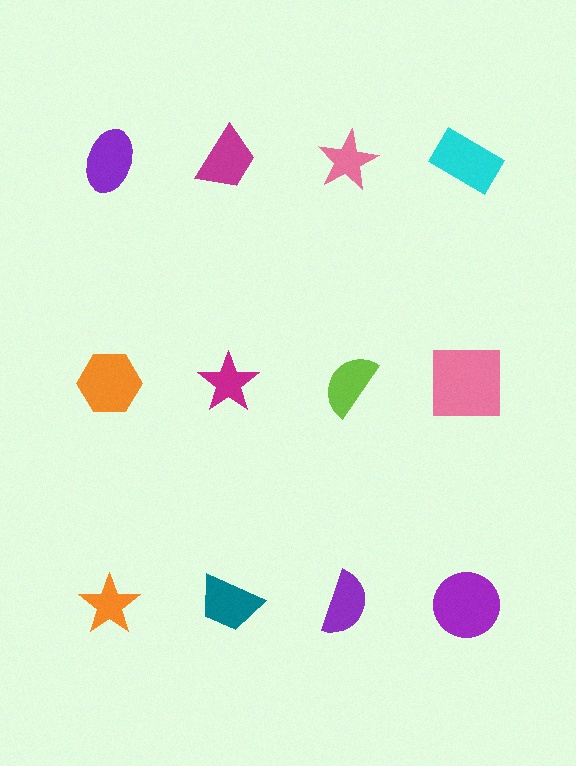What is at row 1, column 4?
A cyan rectangle.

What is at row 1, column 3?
A pink star.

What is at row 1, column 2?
A magenta trapezoid.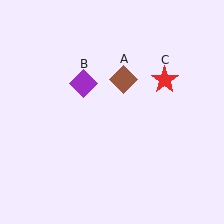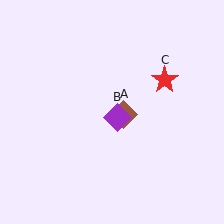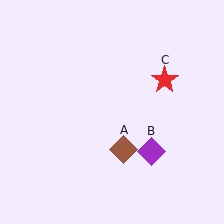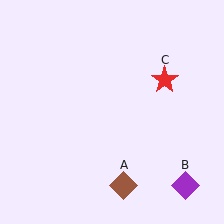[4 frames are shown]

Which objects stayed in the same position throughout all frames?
Red star (object C) remained stationary.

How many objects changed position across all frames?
2 objects changed position: brown diamond (object A), purple diamond (object B).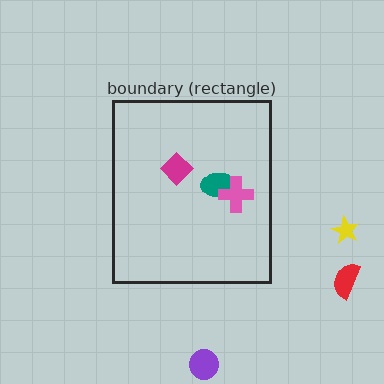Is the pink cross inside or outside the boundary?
Inside.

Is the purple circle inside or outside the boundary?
Outside.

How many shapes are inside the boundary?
3 inside, 3 outside.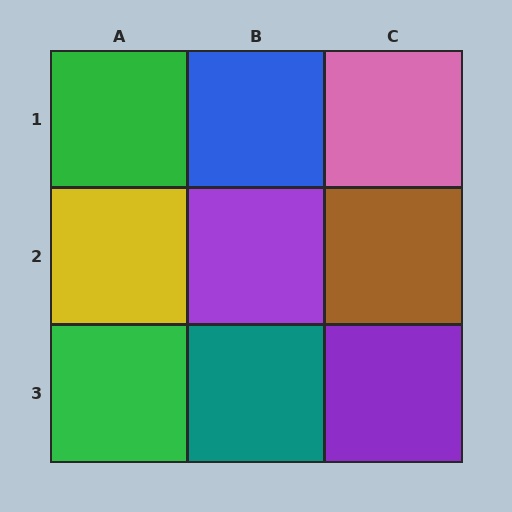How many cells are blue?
1 cell is blue.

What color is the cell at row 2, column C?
Brown.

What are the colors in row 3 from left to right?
Green, teal, purple.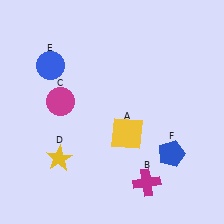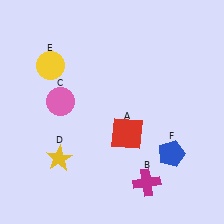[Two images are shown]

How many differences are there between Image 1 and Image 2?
There are 3 differences between the two images.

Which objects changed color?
A changed from yellow to red. C changed from magenta to pink. E changed from blue to yellow.